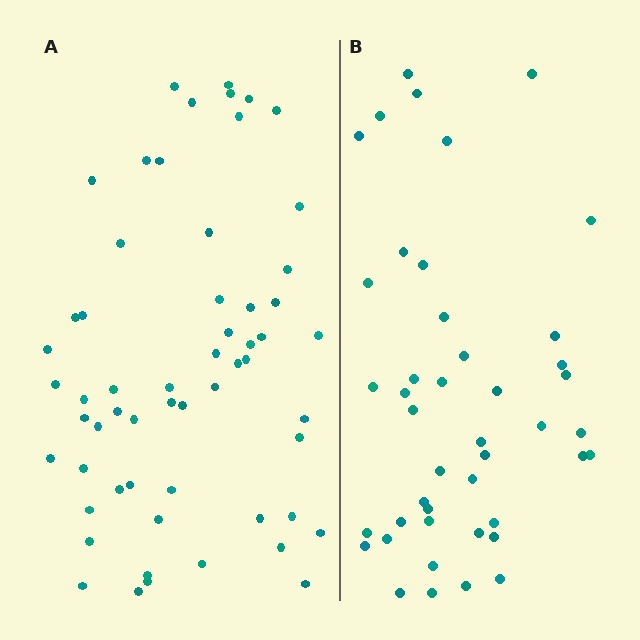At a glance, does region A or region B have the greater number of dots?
Region A (the left region) has more dots.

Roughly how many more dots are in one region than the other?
Region A has approximately 15 more dots than region B.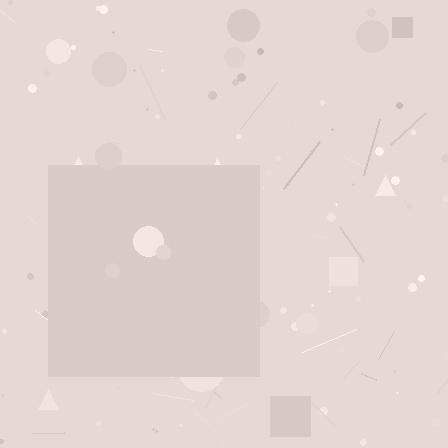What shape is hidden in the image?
A square is hidden in the image.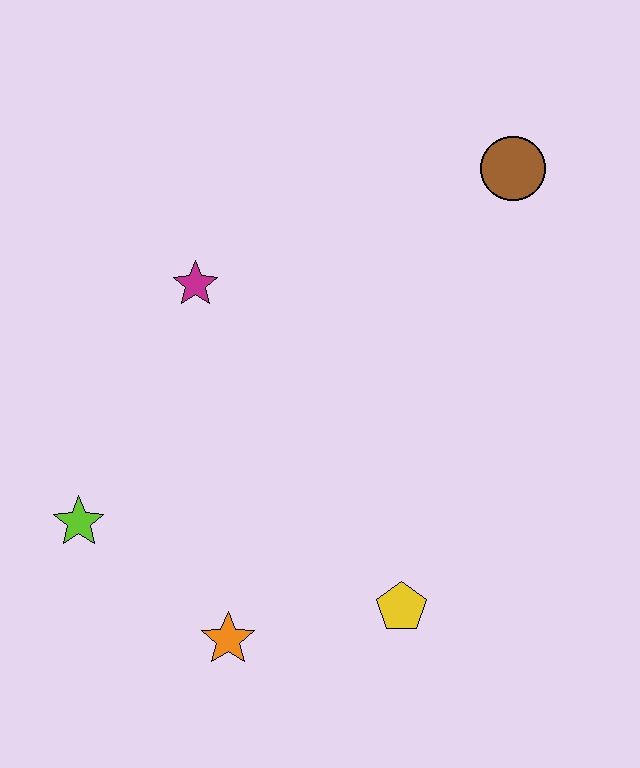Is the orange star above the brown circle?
No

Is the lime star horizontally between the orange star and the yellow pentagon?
No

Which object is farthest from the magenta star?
The yellow pentagon is farthest from the magenta star.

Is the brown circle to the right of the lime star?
Yes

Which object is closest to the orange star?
The yellow pentagon is closest to the orange star.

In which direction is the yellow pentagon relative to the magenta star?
The yellow pentagon is below the magenta star.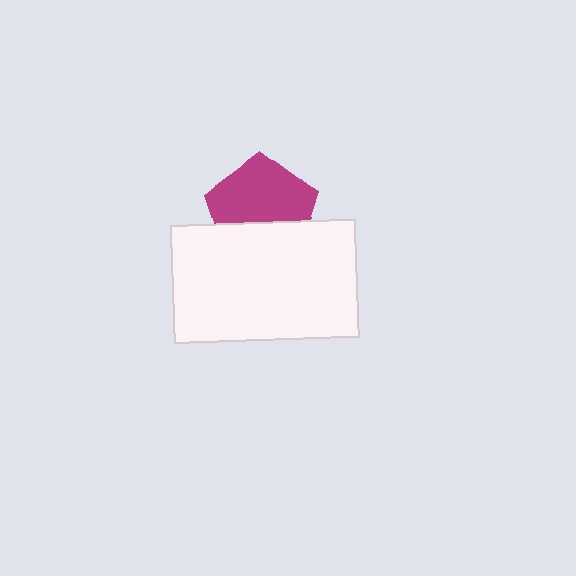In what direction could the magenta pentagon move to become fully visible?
The magenta pentagon could move up. That would shift it out from behind the white rectangle entirely.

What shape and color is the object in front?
The object in front is a white rectangle.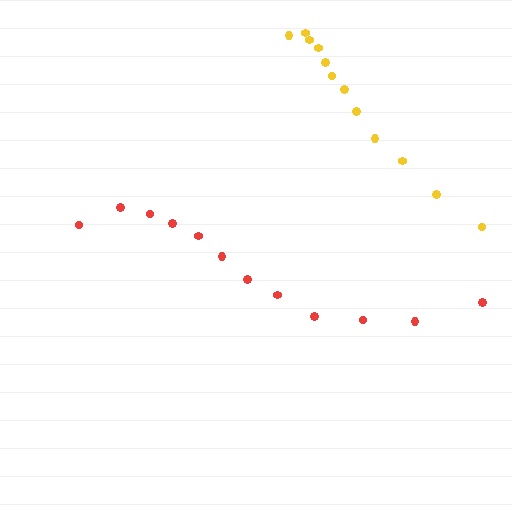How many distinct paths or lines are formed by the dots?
There are 2 distinct paths.